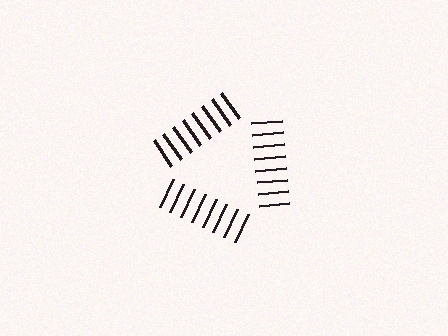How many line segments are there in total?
24 — 8 along each of the 3 edges.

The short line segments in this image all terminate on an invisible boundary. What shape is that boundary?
An illusory triangle — the line segments terminate on its edges but no continuous stroke is drawn.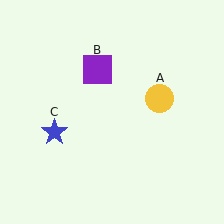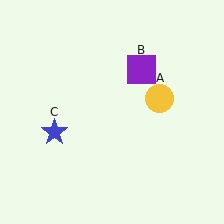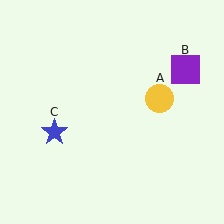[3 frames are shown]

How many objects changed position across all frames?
1 object changed position: purple square (object B).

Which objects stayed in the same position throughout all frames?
Yellow circle (object A) and blue star (object C) remained stationary.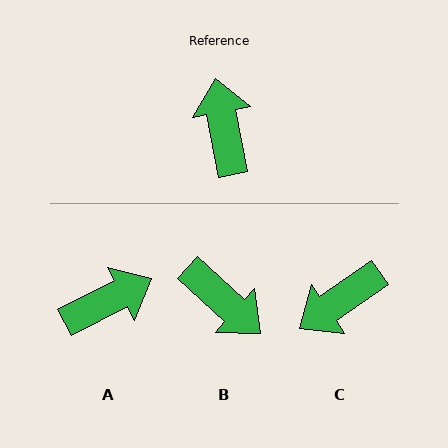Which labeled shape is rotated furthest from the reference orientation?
B, about 143 degrees away.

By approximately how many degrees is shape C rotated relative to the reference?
Approximately 114 degrees counter-clockwise.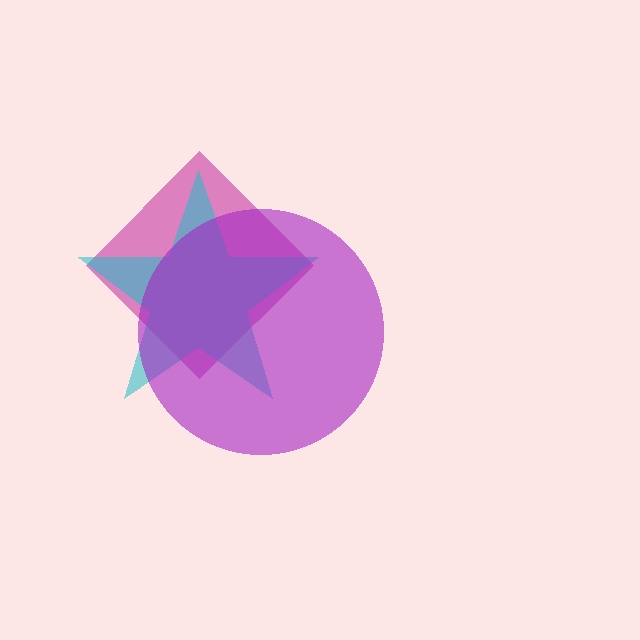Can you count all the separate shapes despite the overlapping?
Yes, there are 3 separate shapes.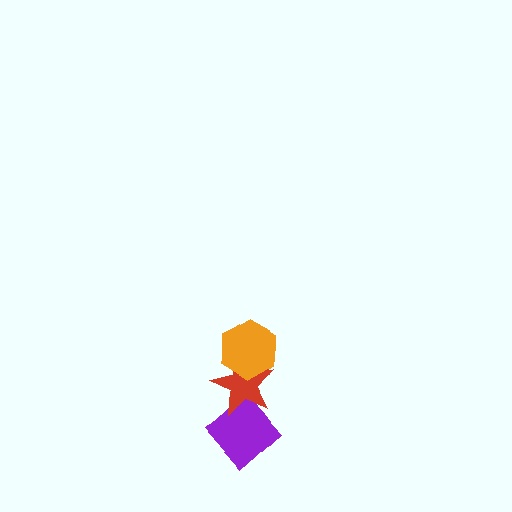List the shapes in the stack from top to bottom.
From top to bottom: the orange hexagon, the red star, the purple diamond.